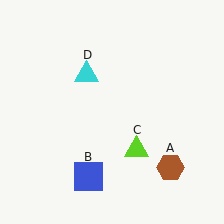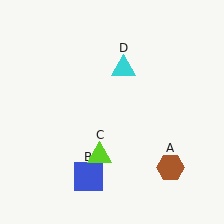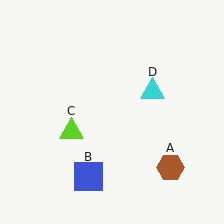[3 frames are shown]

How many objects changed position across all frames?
2 objects changed position: lime triangle (object C), cyan triangle (object D).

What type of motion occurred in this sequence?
The lime triangle (object C), cyan triangle (object D) rotated clockwise around the center of the scene.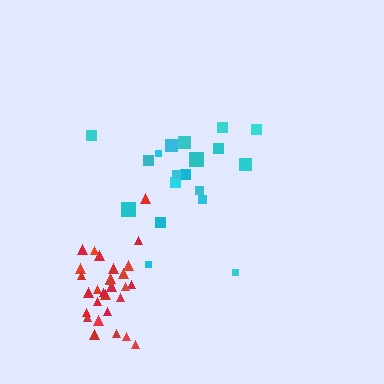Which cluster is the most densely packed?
Red.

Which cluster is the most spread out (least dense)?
Cyan.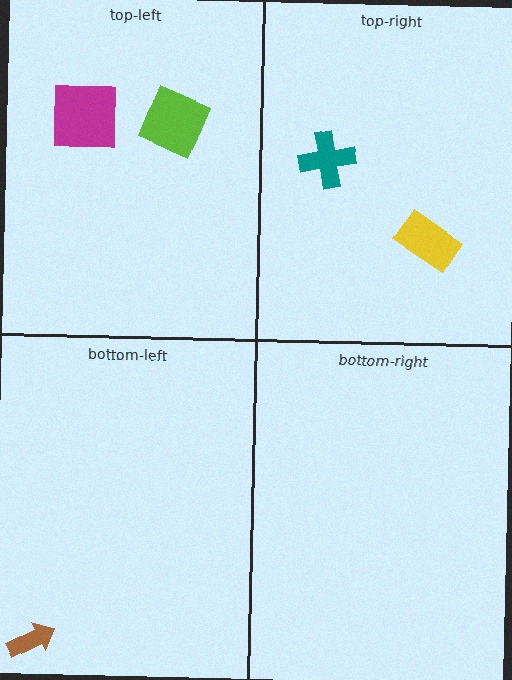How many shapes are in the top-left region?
2.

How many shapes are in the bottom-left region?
1.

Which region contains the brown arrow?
The bottom-left region.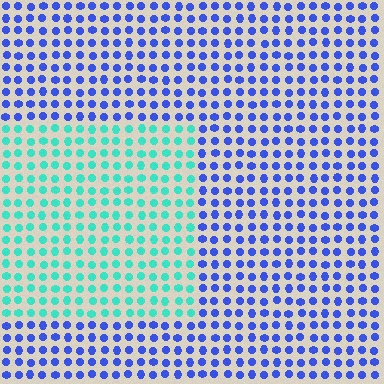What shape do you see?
I see a rectangle.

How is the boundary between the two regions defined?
The boundary is defined purely by a slight shift in hue (about 63 degrees). Spacing, size, and orientation are identical on both sides.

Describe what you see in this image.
The image is filled with small blue elements in a uniform arrangement. A rectangle-shaped region is visible where the elements are tinted to a slightly different hue, forming a subtle color boundary.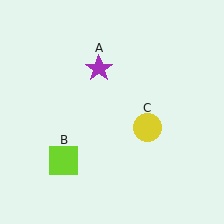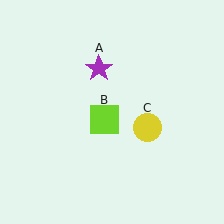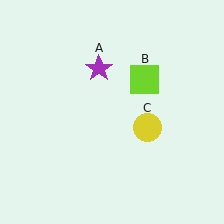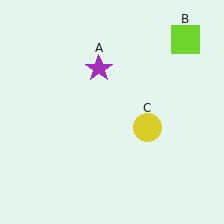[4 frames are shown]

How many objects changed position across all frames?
1 object changed position: lime square (object B).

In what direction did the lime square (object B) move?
The lime square (object B) moved up and to the right.